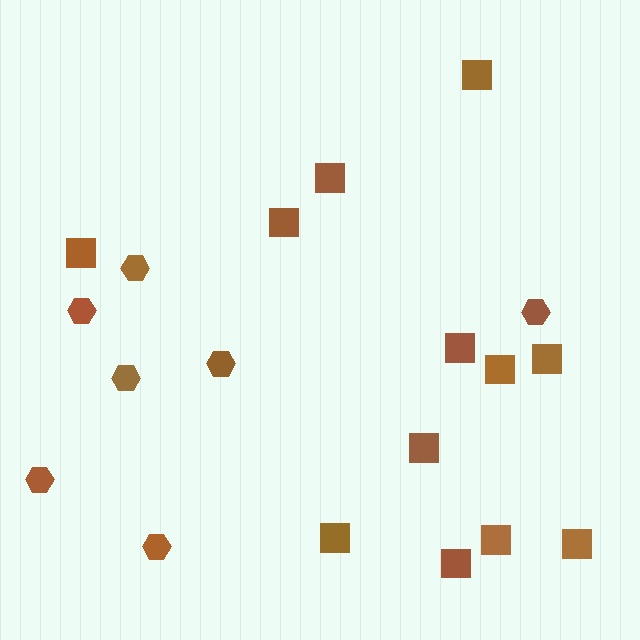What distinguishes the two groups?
There are 2 groups: one group of hexagons (7) and one group of squares (12).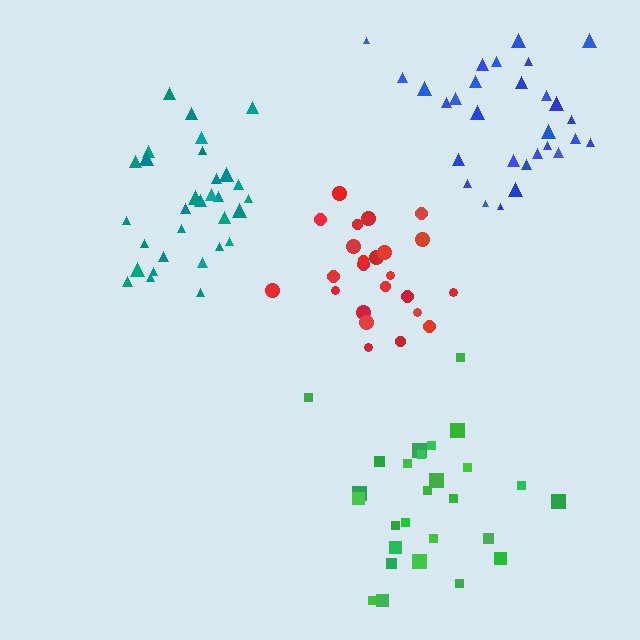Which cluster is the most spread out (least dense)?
Green.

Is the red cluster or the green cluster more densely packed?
Red.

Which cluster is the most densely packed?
Red.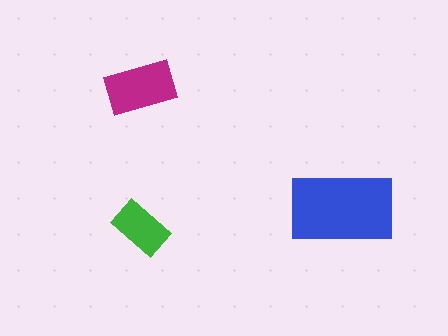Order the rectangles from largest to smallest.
the blue one, the magenta one, the green one.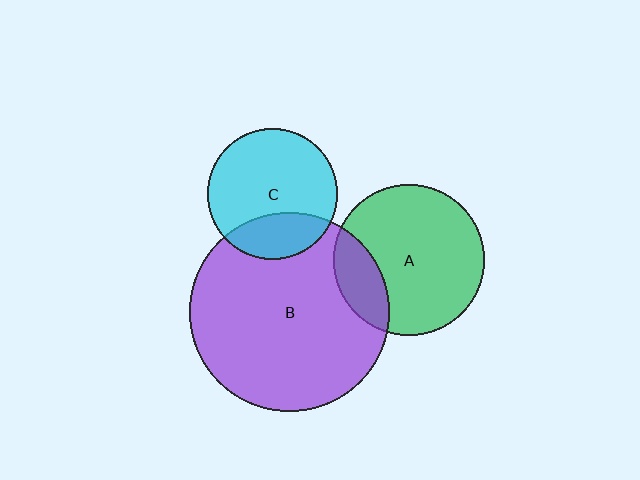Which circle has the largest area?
Circle B (purple).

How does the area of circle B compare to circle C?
Approximately 2.3 times.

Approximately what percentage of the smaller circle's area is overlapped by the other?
Approximately 20%.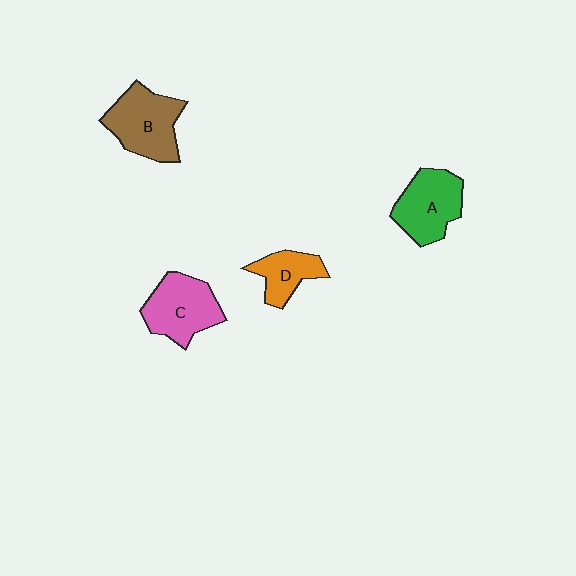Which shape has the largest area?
Shape B (brown).